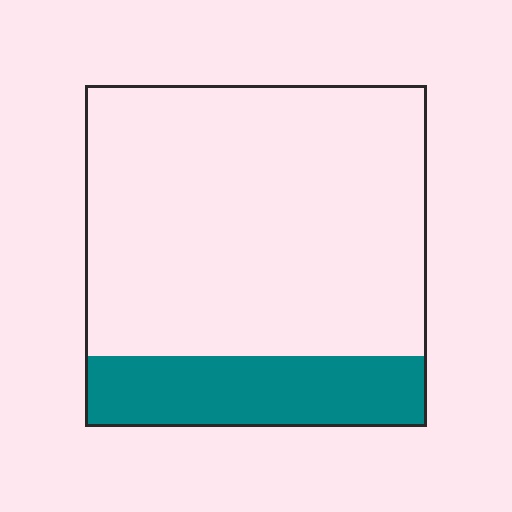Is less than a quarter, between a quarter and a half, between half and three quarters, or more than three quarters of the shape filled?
Less than a quarter.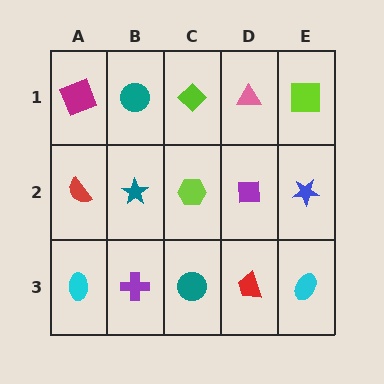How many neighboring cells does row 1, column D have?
3.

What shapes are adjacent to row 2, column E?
A lime square (row 1, column E), a cyan ellipse (row 3, column E), a purple square (row 2, column D).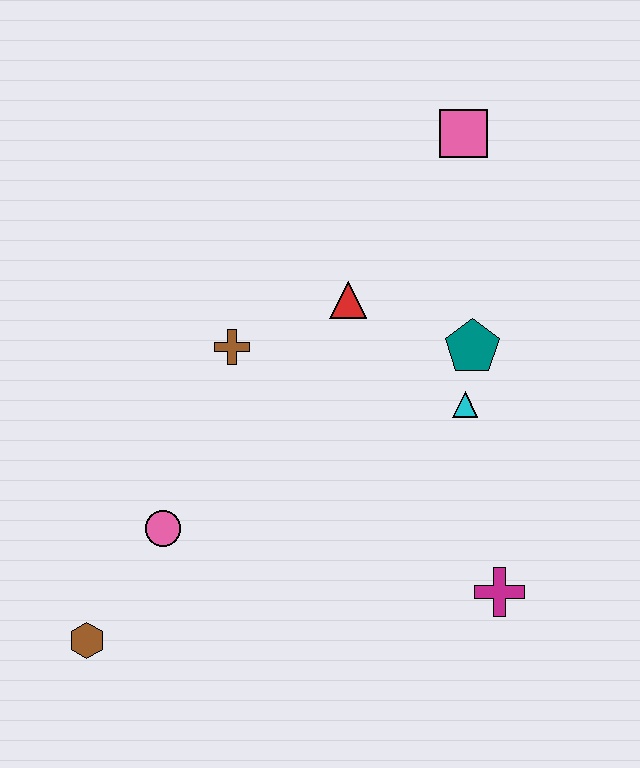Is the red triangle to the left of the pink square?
Yes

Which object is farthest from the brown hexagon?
The pink square is farthest from the brown hexagon.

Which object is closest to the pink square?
The red triangle is closest to the pink square.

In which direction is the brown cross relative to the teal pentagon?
The brown cross is to the left of the teal pentagon.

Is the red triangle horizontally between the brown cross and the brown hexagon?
No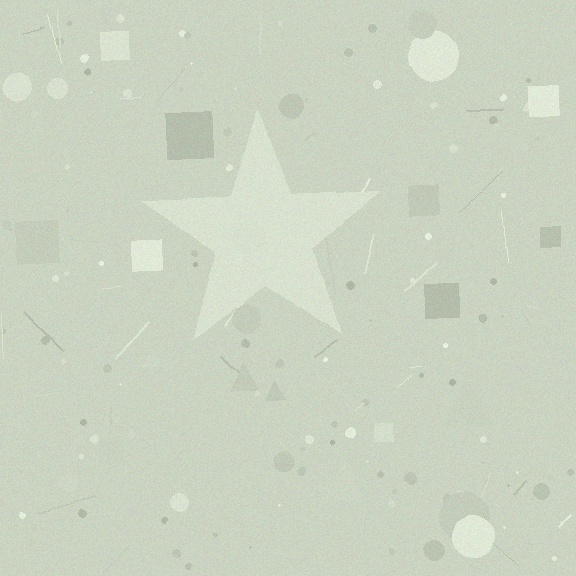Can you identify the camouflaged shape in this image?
The camouflaged shape is a star.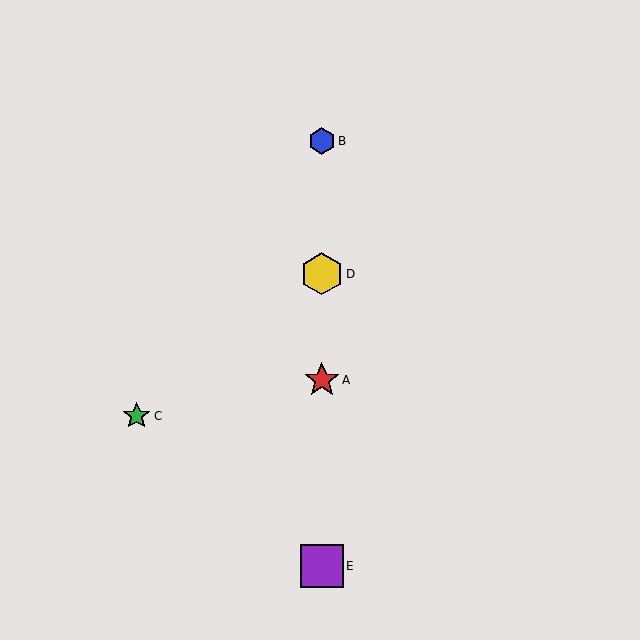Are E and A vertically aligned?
Yes, both are at x≈322.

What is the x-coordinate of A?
Object A is at x≈322.